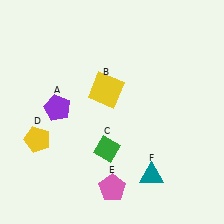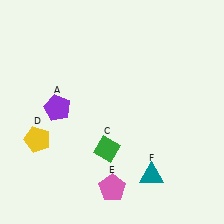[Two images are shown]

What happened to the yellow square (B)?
The yellow square (B) was removed in Image 2. It was in the top-left area of Image 1.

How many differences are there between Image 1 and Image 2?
There is 1 difference between the two images.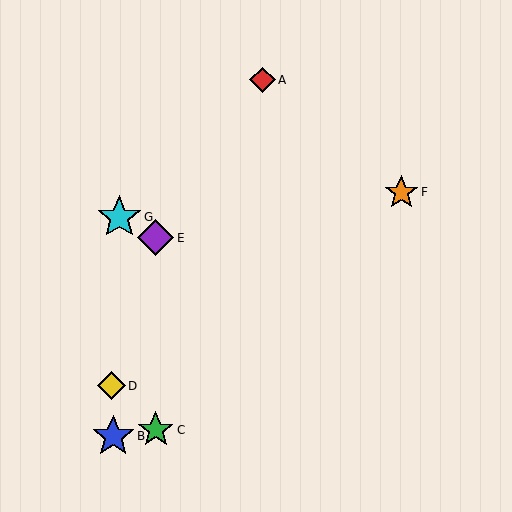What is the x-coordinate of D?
Object D is at x≈112.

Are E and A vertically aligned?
No, E is at x≈156 and A is at x≈262.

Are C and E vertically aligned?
Yes, both are at x≈156.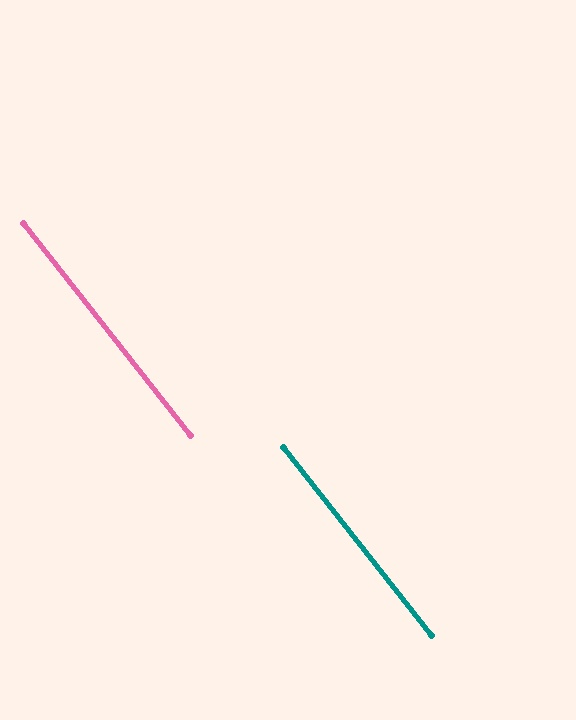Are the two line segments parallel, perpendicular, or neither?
Parallel — their directions differ by only 0.1°.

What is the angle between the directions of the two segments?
Approximately 0 degrees.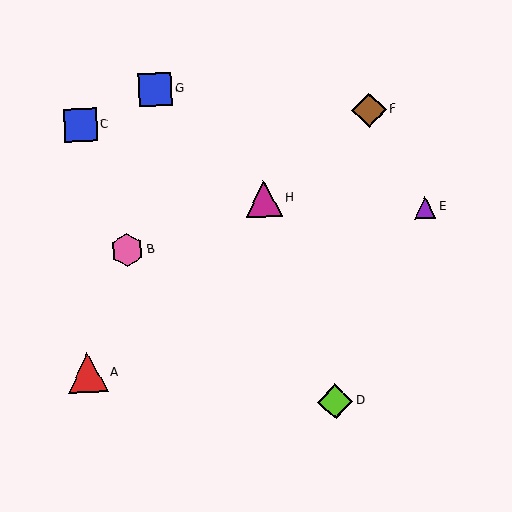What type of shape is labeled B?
Shape B is a pink hexagon.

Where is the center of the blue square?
The center of the blue square is at (155, 89).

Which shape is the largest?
The red triangle (labeled A) is the largest.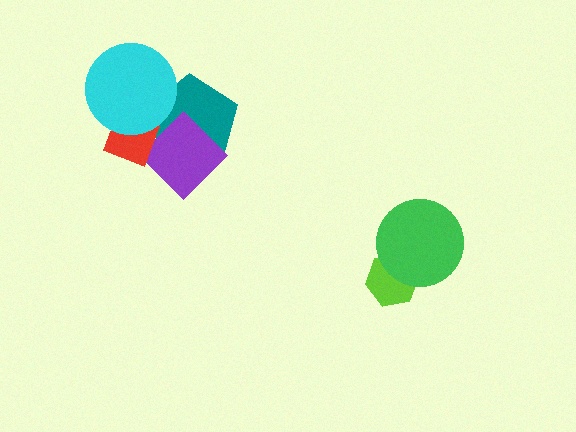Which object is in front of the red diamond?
The cyan circle is in front of the red diamond.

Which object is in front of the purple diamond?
The red diamond is in front of the purple diamond.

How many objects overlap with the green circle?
1 object overlaps with the green circle.